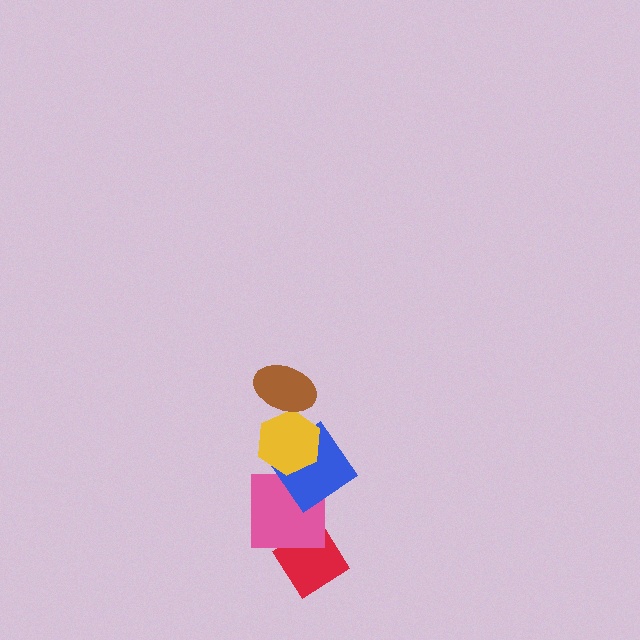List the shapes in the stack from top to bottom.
From top to bottom: the brown ellipse, the yellow hexagon, the blue diamond, the pink square, the red diamond.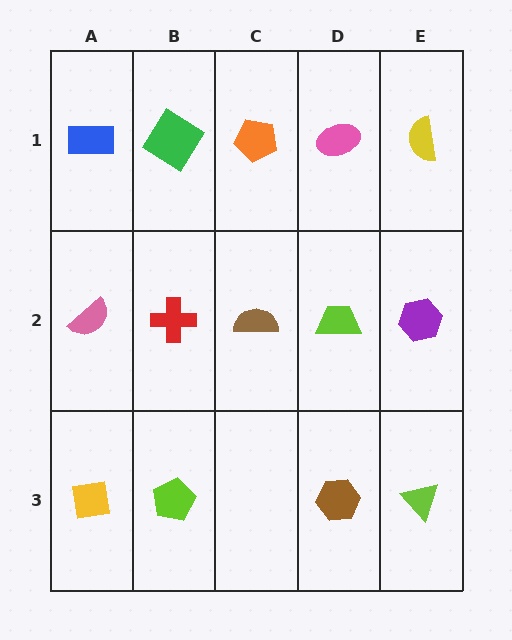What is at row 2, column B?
A red cross.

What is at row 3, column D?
A brown hexagon.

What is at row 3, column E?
A lime triangle.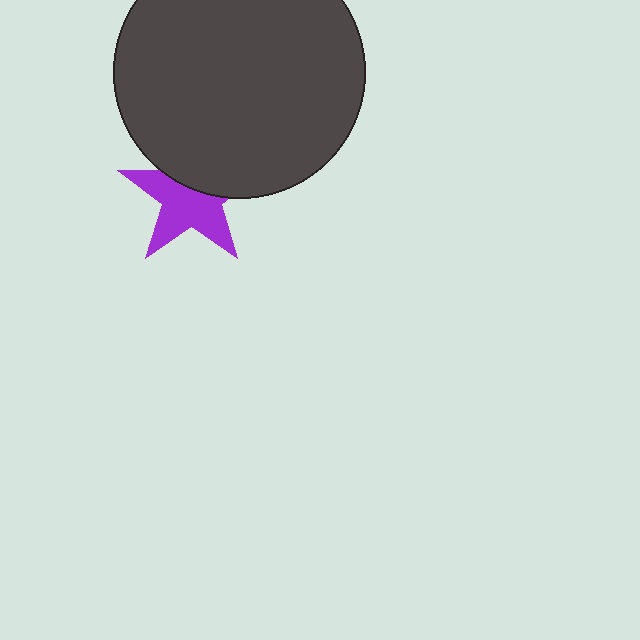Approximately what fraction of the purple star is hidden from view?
Roughly 39% of the purple star is hidden behind the dark gray circle.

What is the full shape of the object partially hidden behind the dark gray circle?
The partially hidden object is a purple star.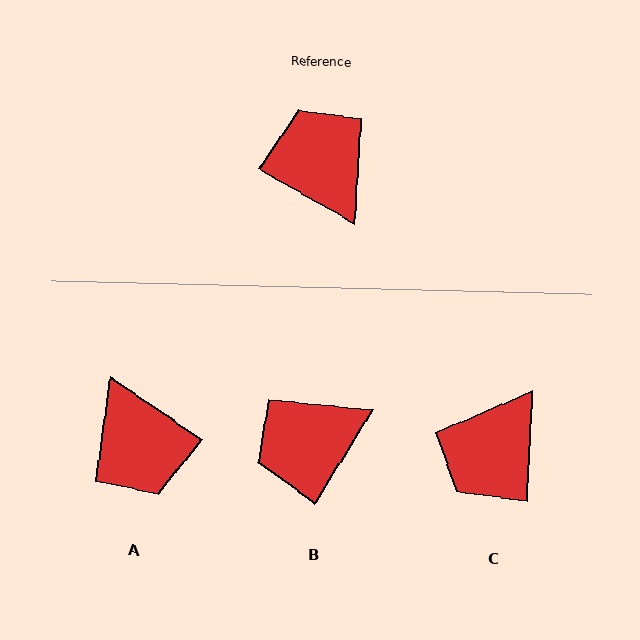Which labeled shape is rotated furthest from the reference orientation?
A, about 176 degrees away.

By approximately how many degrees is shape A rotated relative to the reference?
Approximately 176 degrees counter-clockwise.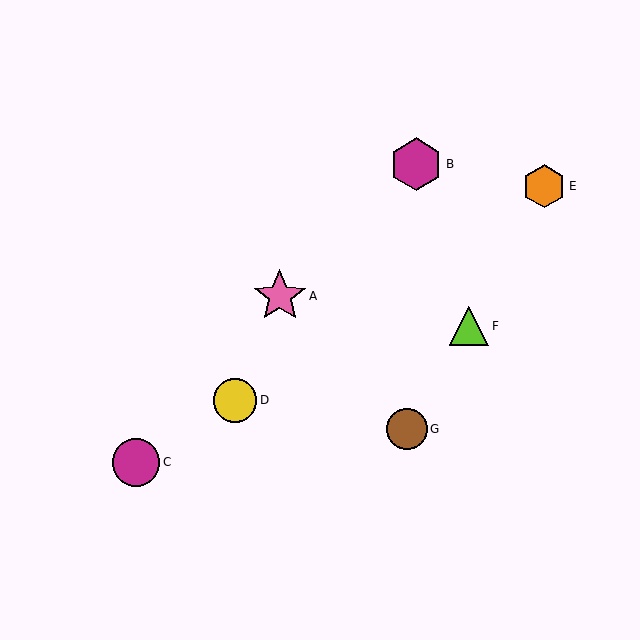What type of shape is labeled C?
Shape C is a magenta circle.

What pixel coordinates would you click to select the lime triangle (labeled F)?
Click at (469, 326) to select the lime triangle F.